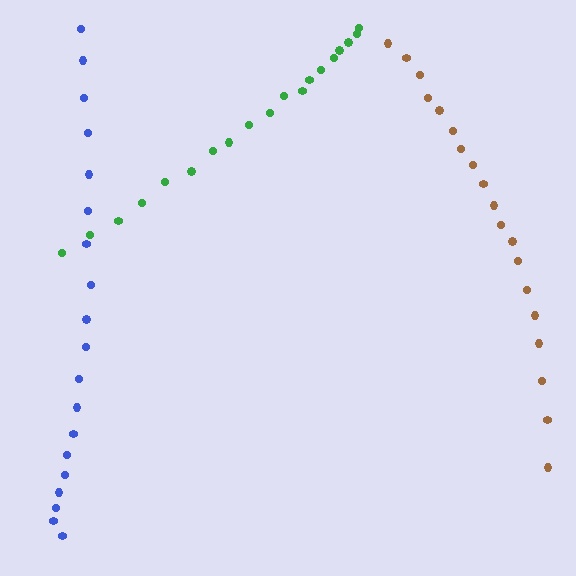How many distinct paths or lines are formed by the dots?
There are 3 distinct paths.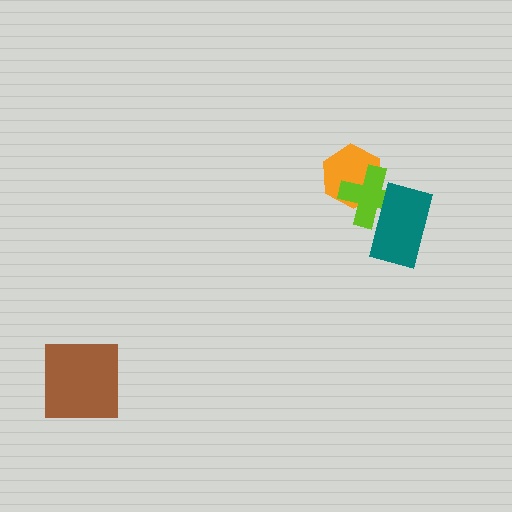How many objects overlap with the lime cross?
2 objects overlap with the lime cross.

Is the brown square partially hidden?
No, no other shape covers it.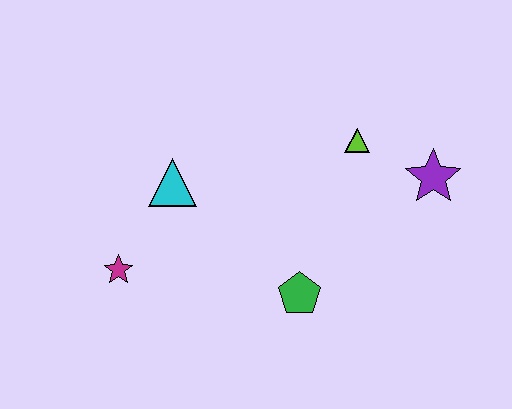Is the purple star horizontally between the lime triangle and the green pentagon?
No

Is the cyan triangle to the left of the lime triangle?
Yes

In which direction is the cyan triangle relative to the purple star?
The cyan triangle is to the left of the purple star.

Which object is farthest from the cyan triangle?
The purple star is farthest from the cyan triangle.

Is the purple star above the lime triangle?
No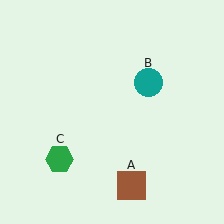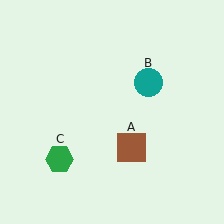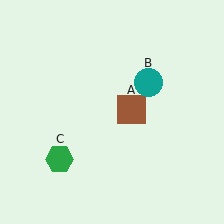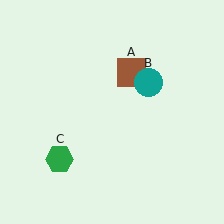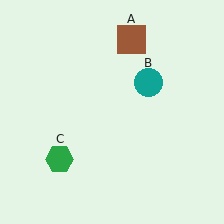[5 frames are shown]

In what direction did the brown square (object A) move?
The brown square (object A) moved up.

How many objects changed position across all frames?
1 object changed position: brown square (object A).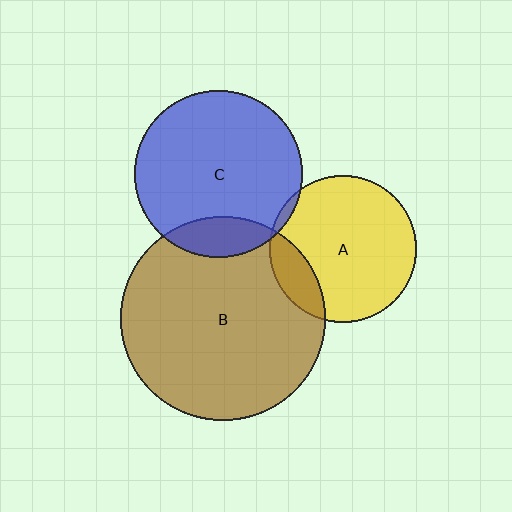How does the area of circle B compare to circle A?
Approximately 2.0 times.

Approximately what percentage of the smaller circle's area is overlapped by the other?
Approximately 5%.